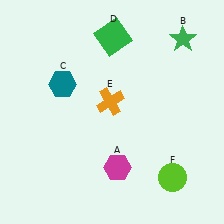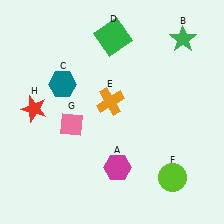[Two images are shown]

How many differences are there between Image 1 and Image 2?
There are 2 differences between the two images.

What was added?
A pink diamond (G), a red star (H) were added in Image 2.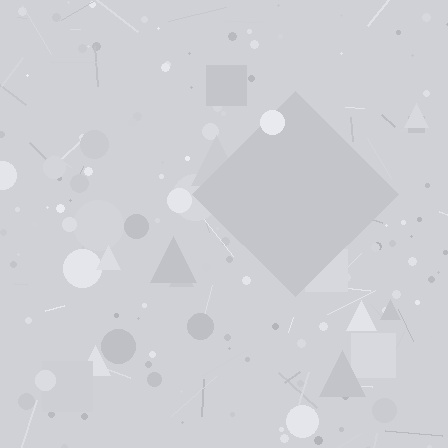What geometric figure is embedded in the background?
A diamond is embedded in the background.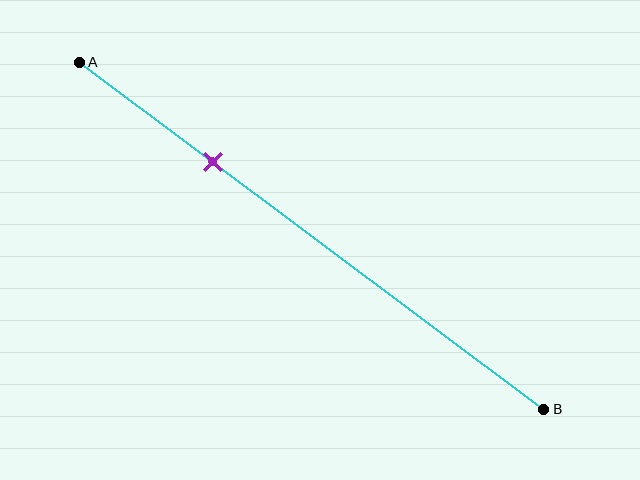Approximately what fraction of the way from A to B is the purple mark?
The purple mark is approximately 30% of the way from A to B.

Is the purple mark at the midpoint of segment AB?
No, the mark is at about 30% from A, not at the 50% midpoint.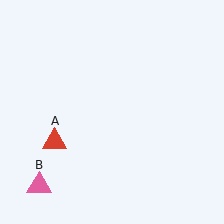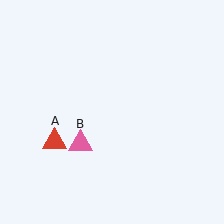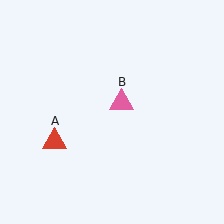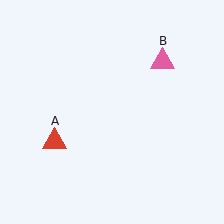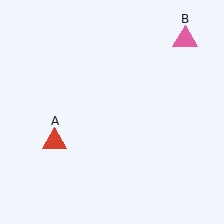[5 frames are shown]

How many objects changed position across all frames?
1 object changed position: pink triangle (object B).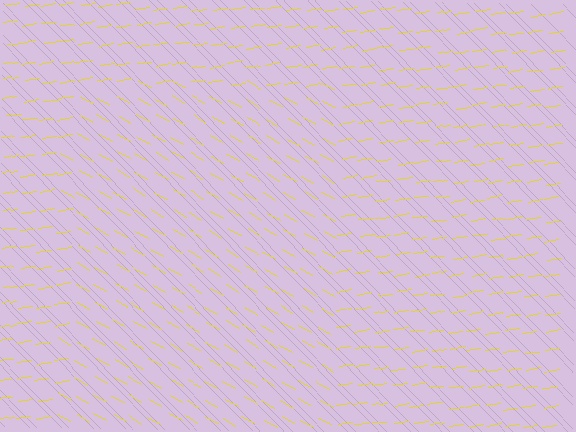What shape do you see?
I see a rectangle.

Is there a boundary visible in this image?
Yes, there is a texture boundary formed by a change in line orientation.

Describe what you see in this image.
The image is filled with small yellow line segments. A rectangle region in the image has lines oriented differently from the surrounding lines, creating a visible texture boundary.